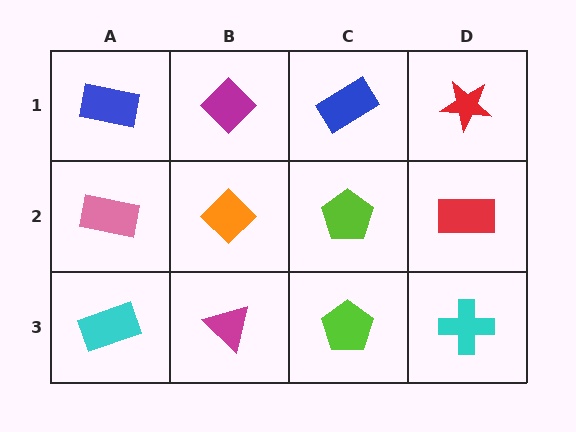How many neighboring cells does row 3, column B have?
3.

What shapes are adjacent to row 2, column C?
A blue rectangle (row 1, column C), a lime pentagon (row 3, column C), an orange diamond (row 2, column B), a red rectangle (row 2, column D).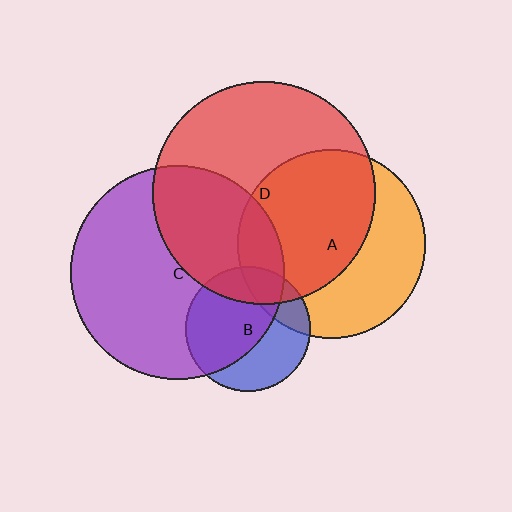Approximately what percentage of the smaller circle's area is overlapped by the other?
Approximately 15%.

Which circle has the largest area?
Circle D (red).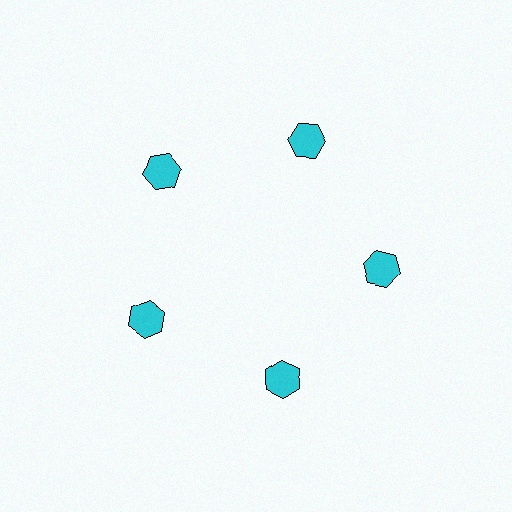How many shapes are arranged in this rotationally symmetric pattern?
There are 5 shapes, arranged in 5 groups of 1.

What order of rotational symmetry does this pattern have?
This pattern has 5-fold rotational symmetry.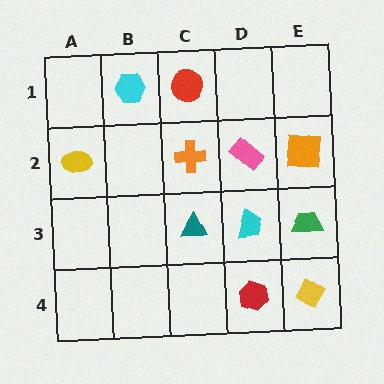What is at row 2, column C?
An orange cross.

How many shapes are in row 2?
4 shapes.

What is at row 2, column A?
A yellow ellipse.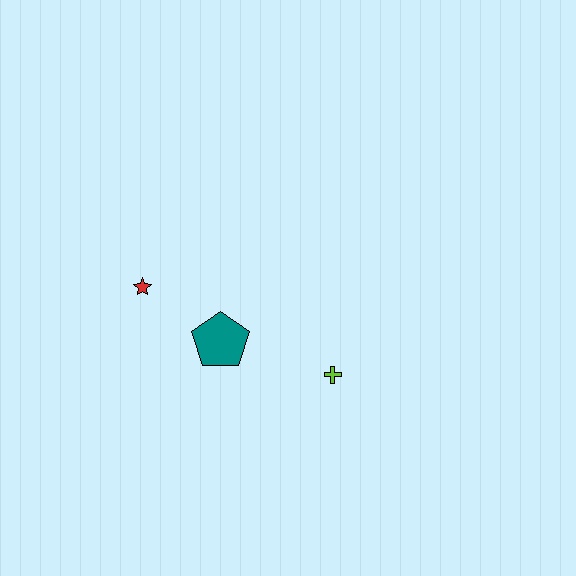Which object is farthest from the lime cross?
The red star is farthest from the lime cross.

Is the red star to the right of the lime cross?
No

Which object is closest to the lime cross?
The teal pentagon is closest to the lime cross.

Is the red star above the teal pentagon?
Yes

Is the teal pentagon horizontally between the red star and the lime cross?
Yes